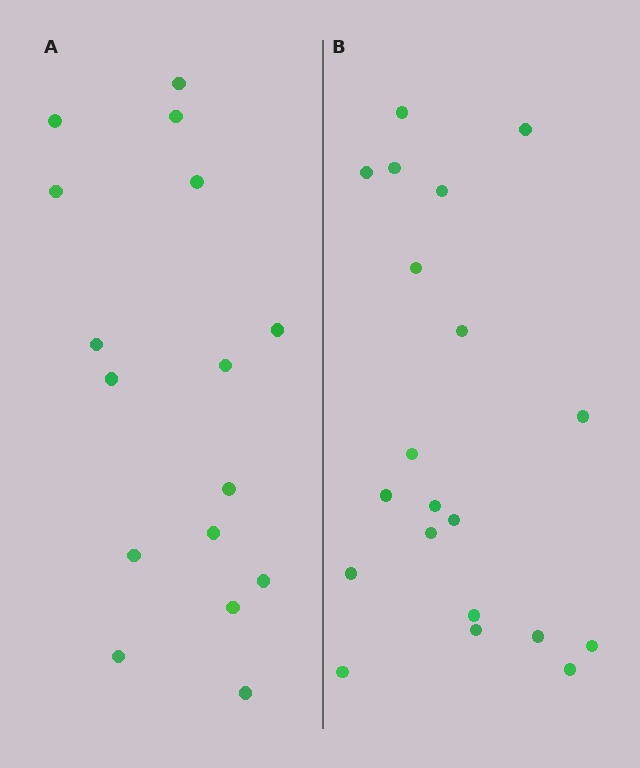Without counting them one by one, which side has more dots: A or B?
Region B (the right region) has more dots.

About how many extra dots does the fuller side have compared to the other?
Region B has about 4 more dots than region A.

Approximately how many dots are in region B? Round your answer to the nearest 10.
About 20 dots.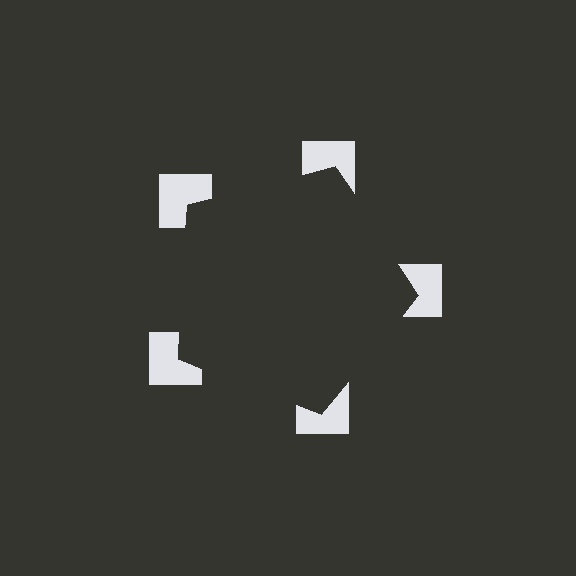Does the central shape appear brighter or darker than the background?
It typically appears slightly darker than the background, even though no actual brightness change is drawn.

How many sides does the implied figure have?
5 sides.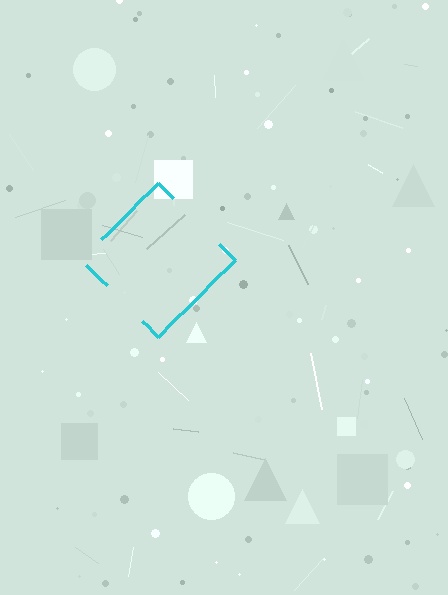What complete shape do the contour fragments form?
The contour fragments form a diamond.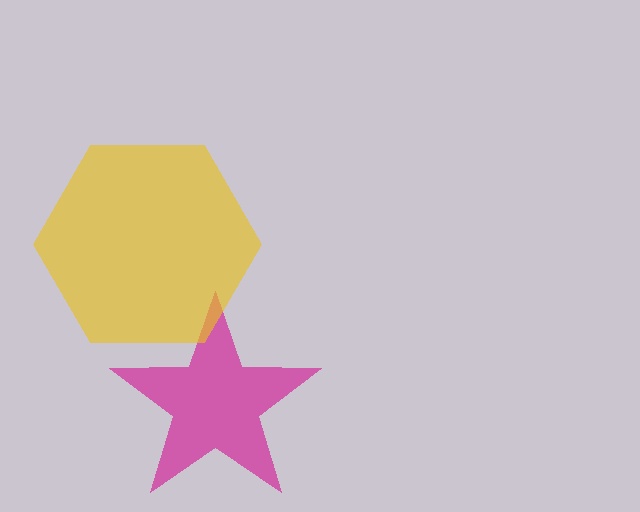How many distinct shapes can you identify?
There are 2 distinct shapes: a magenta star, a yellow hexagon.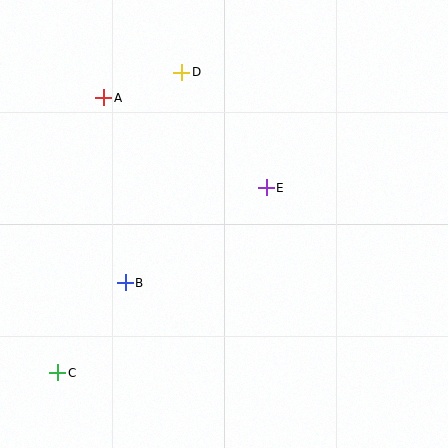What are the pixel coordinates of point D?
Point D is at (182, 72).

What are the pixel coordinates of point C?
Point C is at (58, 373).